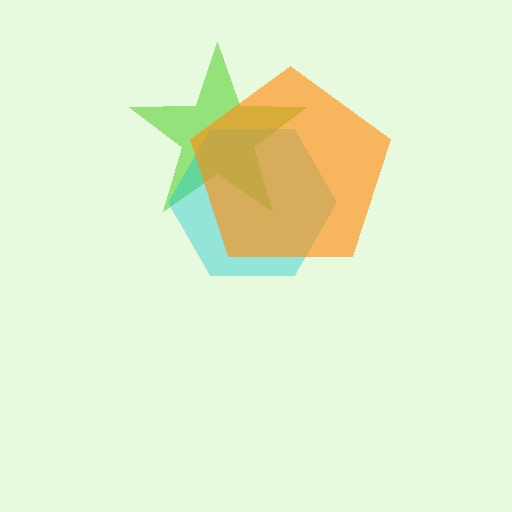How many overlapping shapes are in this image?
There are 3 overlapping shapes in the image.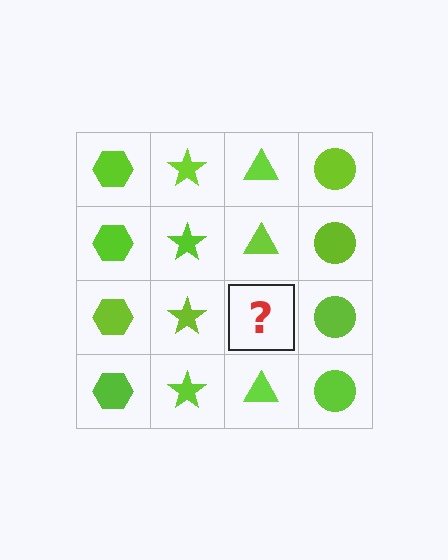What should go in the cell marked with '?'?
The missing cell should contain a lime triangle.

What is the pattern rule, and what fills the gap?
The rule is that each column has a consistent shape. The gap should be filled with a lime triangle.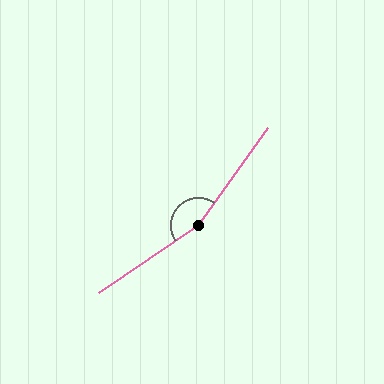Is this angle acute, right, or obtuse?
It is obtuse.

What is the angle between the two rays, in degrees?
Approximately 160 degrees.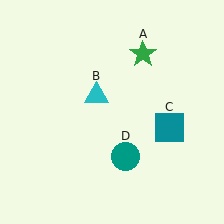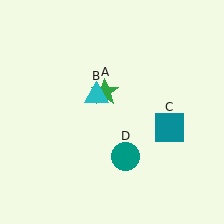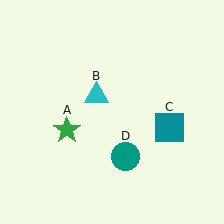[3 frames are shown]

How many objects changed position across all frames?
1 object changed position: green star (object A).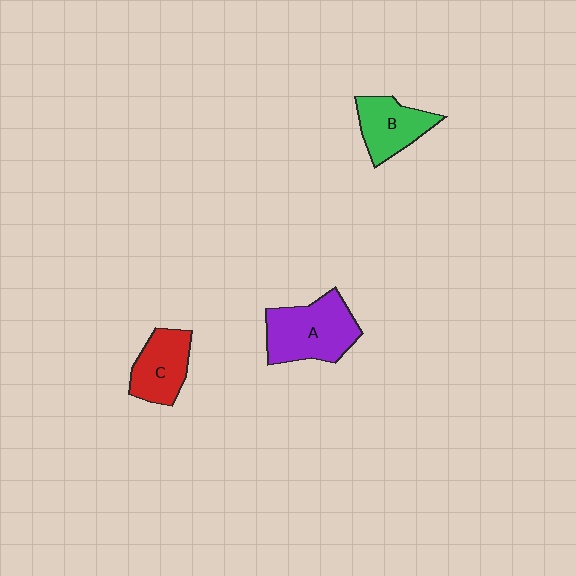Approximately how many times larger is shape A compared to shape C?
Approximately 1.4 times.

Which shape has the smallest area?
Shape B (green).